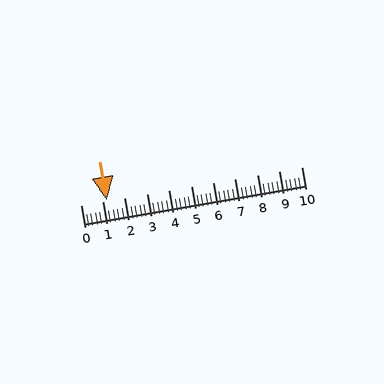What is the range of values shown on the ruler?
The ruler shows values from 0 to 10.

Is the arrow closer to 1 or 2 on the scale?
The arrow is closer to 1.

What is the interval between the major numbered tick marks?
The major tick marks are spaced 1 units apart.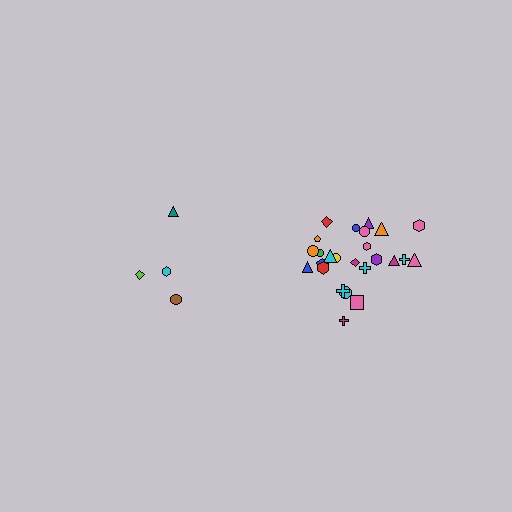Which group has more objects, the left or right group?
The right group.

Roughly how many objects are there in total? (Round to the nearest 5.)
Roughly 30 objects in total.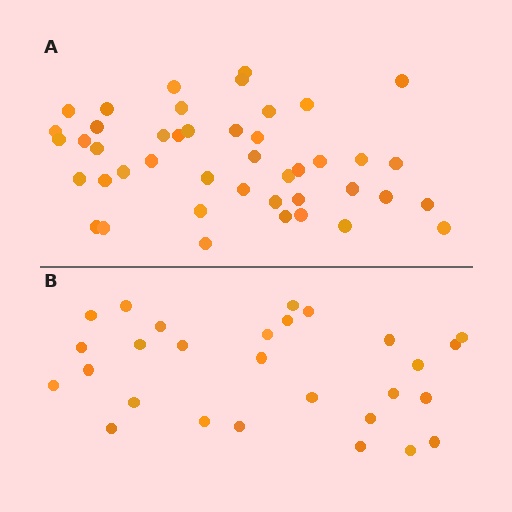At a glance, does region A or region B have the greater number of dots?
Region A (the top region) has more dots.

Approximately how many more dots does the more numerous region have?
Region A has approximately 15 more dots than region B.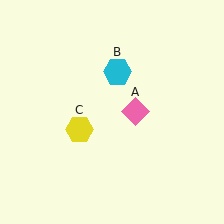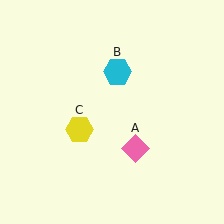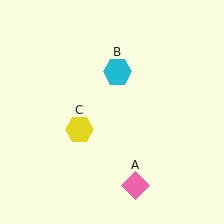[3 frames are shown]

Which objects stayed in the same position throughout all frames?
Cyan hexagon (object B) and yellow hexagon (object C) remained stationary.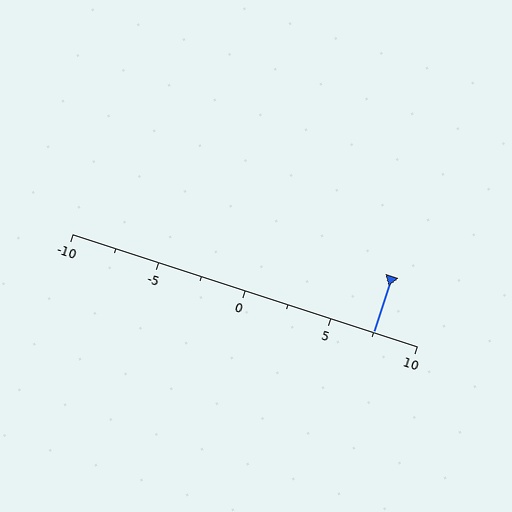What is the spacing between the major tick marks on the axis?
The major ticks are spaced 5 apart.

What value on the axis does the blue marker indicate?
The marker indicates approximately 7.5.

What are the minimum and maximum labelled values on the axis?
The axis runs from -10 to 10.